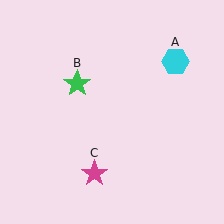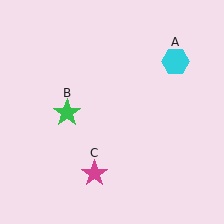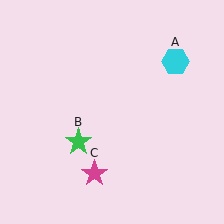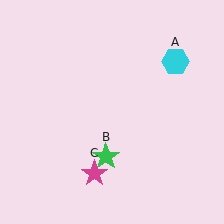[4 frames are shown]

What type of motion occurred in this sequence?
The green star (object B) rotated counterclockwise around the center of the scene.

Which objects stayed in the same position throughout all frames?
Cyan hexagon (object A) and magenta star (object C) remained stationary.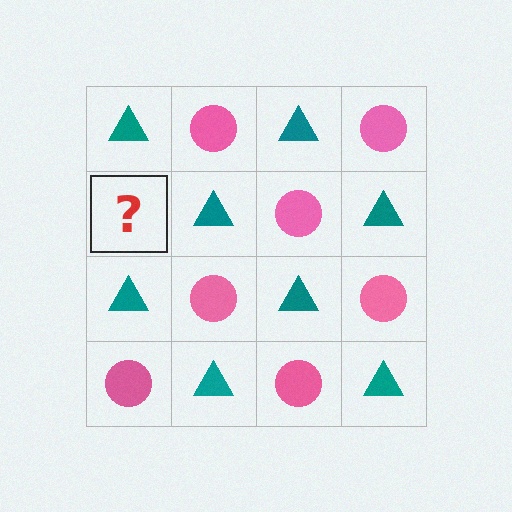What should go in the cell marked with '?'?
The missing cell should contain a pink circle.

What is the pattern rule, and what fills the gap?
The rule is that it alternates teal triangle and pink circle in a checkerboard pattern. The gap should be filled with a pink circle.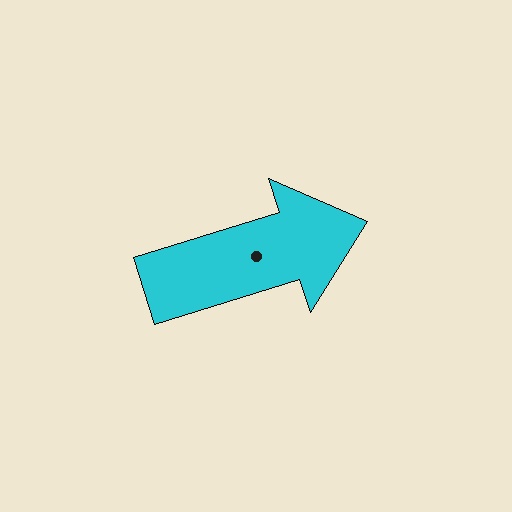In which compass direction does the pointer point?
East.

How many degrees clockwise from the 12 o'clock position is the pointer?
Approximately 73 degrees.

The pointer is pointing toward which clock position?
Roughly 2 o'clock.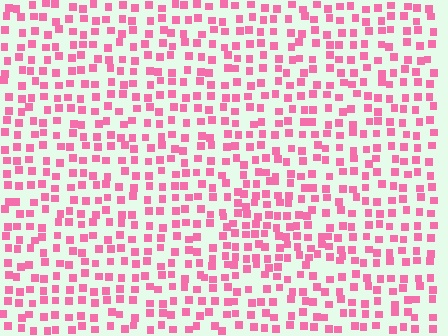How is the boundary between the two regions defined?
The boundary is defined by a change in element density (approximately 1.5x ratio). All elements are the same color, size, and shape.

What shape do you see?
I see a triangle.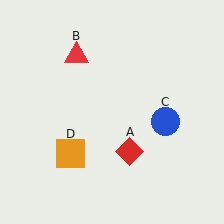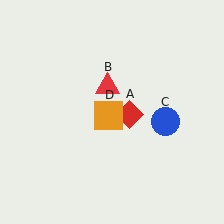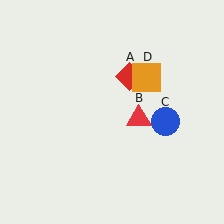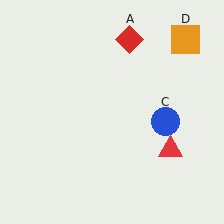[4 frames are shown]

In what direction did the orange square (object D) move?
The orange square (object D) moved up and to the right.